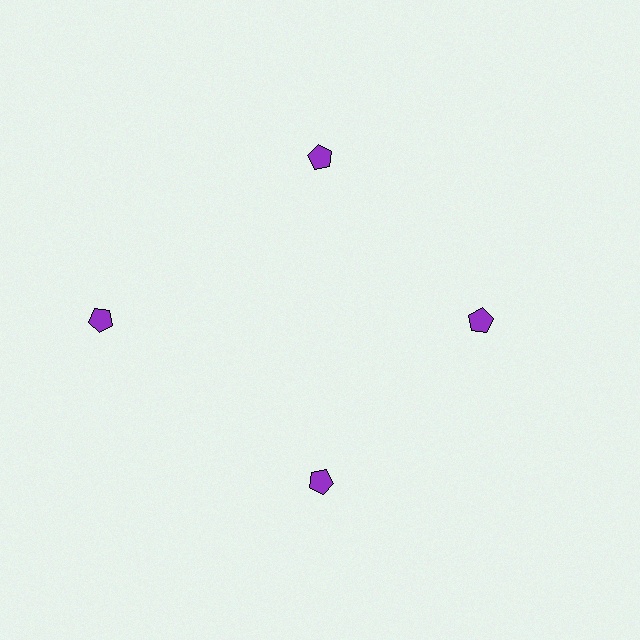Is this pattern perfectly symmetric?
No. The 4 purple pentagons are arranged in a ring, but one element near the 9 o'clock position is pushed outward from the center, breaking the 4-fold rotational symmetry.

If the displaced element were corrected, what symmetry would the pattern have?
It would have 4-fold rotational symmetry — the pattern would map onto itself every 90 degrees.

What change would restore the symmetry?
The symmetry would be restored by moving it inward, back onto the ring so that all 4 pentagons sit at equal angles and equal distance from the center.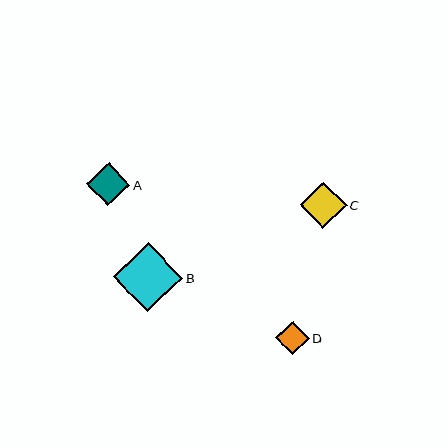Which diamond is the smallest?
Diamond D is the smallest with a size of approximately 33 pixels.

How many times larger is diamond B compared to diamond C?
Diamond B is approximately 1.5 times the size of diamond C.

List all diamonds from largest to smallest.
From largest to smallest: B, C, A, D.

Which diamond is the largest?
Diamond B is the largest with a size of approximately 69 pixels.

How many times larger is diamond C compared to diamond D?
Diamond C is approximately 1.4 times the size of diamond D.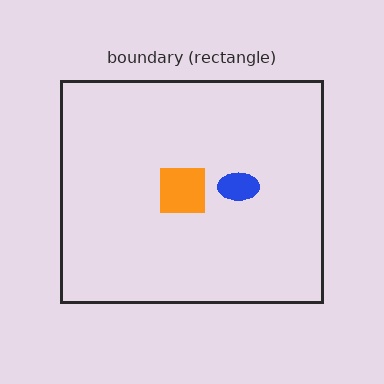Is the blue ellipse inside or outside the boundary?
Inside.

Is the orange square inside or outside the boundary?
Inside.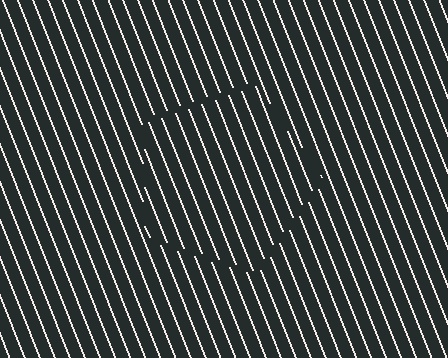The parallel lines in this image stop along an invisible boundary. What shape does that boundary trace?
An illusory pentagon. The interior of the shape contains the same grating, shifted by half a period — the contour is defined by the phase discontinuity where line-ends from the inner and outer gratings abut.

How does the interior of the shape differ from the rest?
The interior of the shape contains the same grating, shifted by half a period — the contour is defined by the phase discontinuity where line-ends from the inner and outer gratings abut.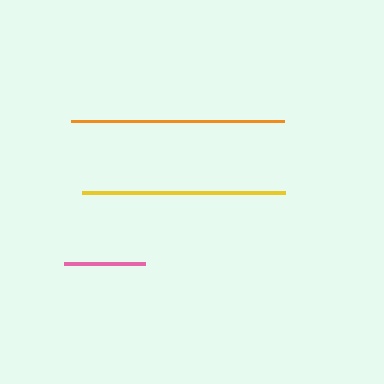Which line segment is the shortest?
The pink line is the shortest at approximately 81 pixels.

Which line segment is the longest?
The orange line is the longest at approximately 213 pixels.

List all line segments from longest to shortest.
From longest to shortest: orange, yellow, pink.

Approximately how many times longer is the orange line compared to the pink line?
The orange line is approximately 2.6 times the length of the pink line.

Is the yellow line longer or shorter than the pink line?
The yellow line is longer than the pink line.